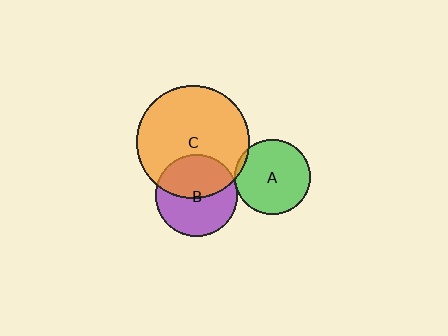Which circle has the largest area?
Circle C (orange).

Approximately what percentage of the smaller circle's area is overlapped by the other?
Approximately 5%.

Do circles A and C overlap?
Yes.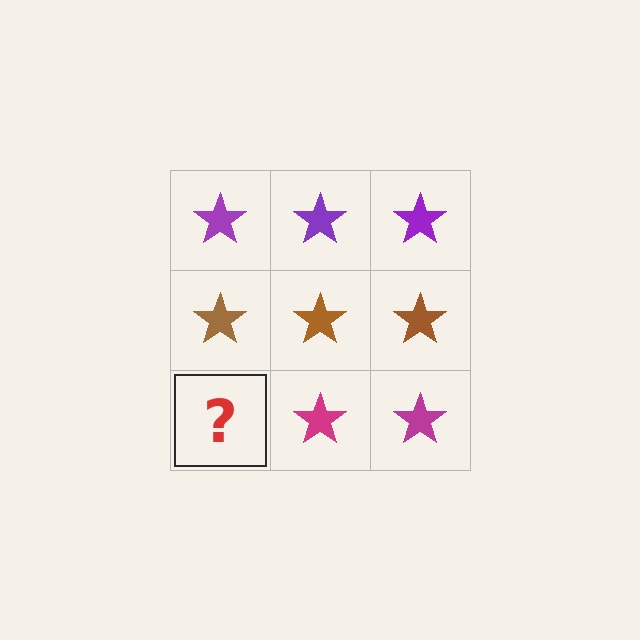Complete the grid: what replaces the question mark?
The question mark should be replaced with a magenta star.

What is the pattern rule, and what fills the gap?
The rule is that each row has a consistent color. The gap should be filled with a magenta star.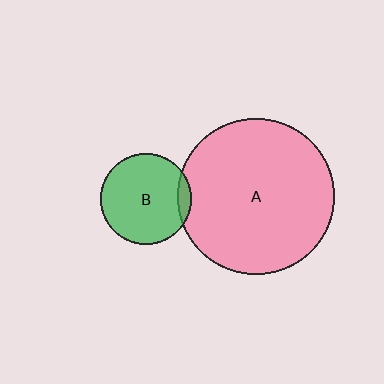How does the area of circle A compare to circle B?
Approximately 3.0 times.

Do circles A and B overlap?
Yes.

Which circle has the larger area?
Circle A (pink).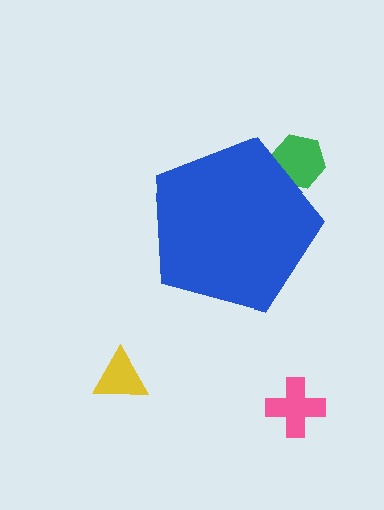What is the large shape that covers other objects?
A blue pentagon.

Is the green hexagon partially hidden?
Yes, the green hexagon is partially hidden behind the blue pentagon.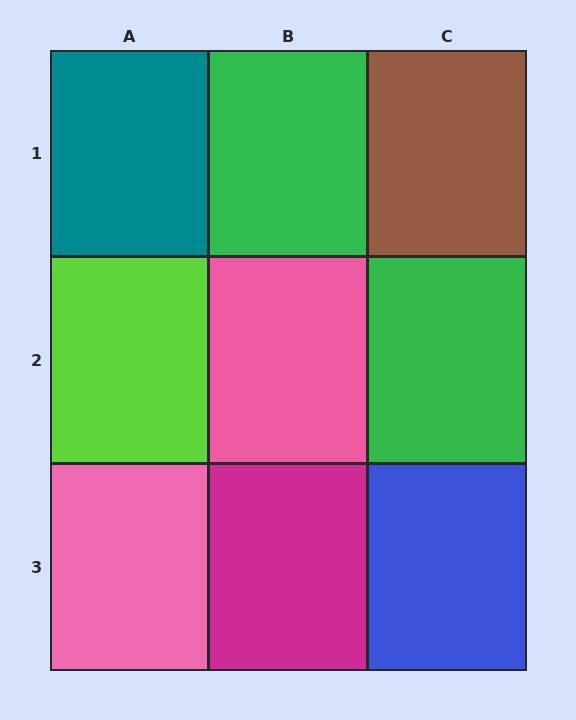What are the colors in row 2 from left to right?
Lime, pink, green.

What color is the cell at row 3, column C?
Blue.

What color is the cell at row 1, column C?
Brown.